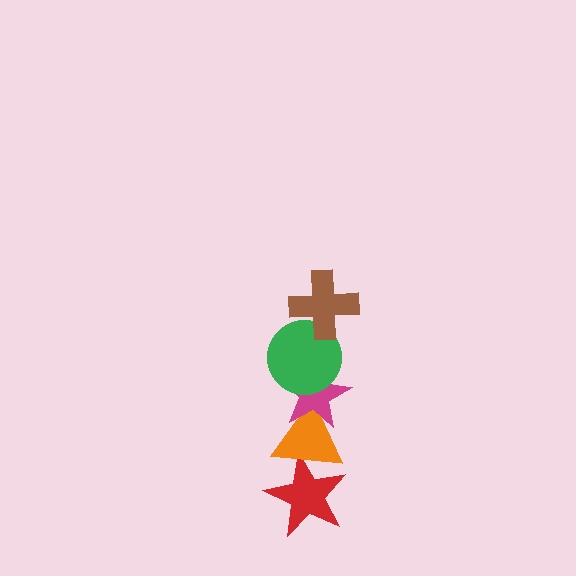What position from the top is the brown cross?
The brown cross is 1st from the top.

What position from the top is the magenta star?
The magenta star is 3rd from the top.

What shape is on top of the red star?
The orange triangle is on top of the red star.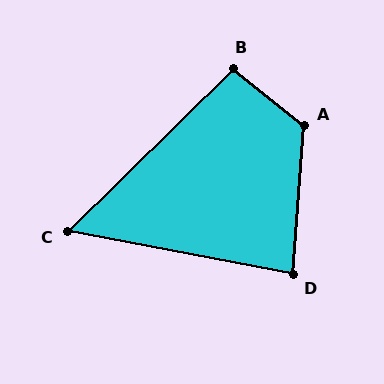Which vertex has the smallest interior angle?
C, at approximately 55 degrees.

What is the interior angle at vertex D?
Approximately 84 degrees (acute).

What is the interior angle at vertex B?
Approximately 96 degrees (obtuse).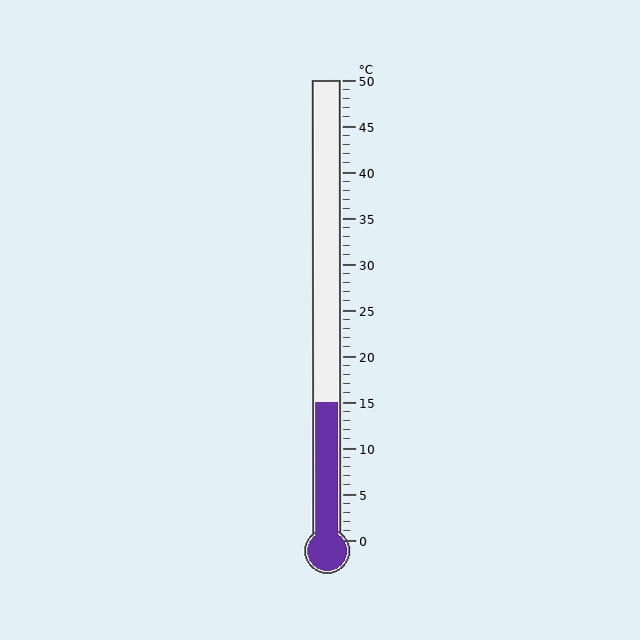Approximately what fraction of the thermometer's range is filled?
The thermometer is filled to approximately 30% of its range.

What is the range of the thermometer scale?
The thermometer scale ranges from 0°C to 50°C.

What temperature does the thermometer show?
The thermometer shows approximately 15°C.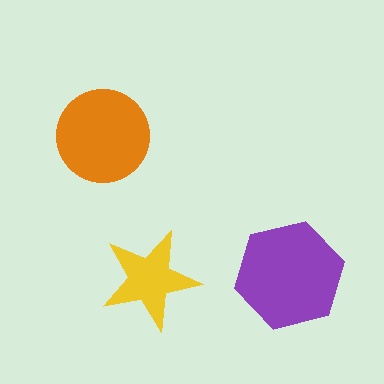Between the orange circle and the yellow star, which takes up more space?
The orange circle.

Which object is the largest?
The purple hexagon.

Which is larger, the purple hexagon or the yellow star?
The purple hexagon.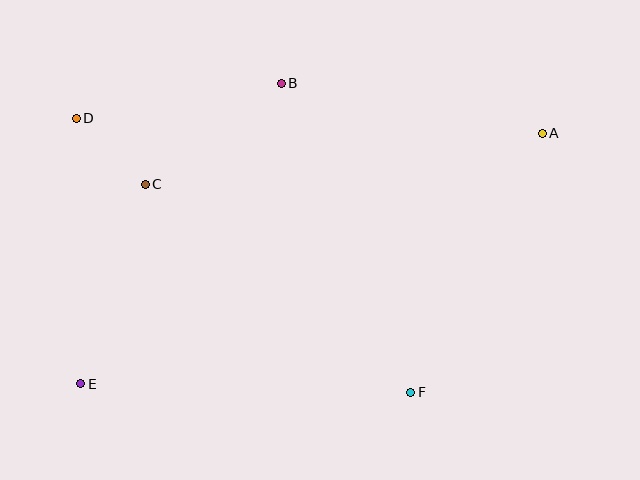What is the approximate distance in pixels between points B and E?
The distance between B and E is approximately 361 pixels.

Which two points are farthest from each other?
Points A and E are farthest from each other.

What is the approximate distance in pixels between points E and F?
The distance between E and F is approximately 330 pixels.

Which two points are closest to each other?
Points C and D are closest to each other.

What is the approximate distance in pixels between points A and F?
The distance between A and F is approximately 290 pixels.